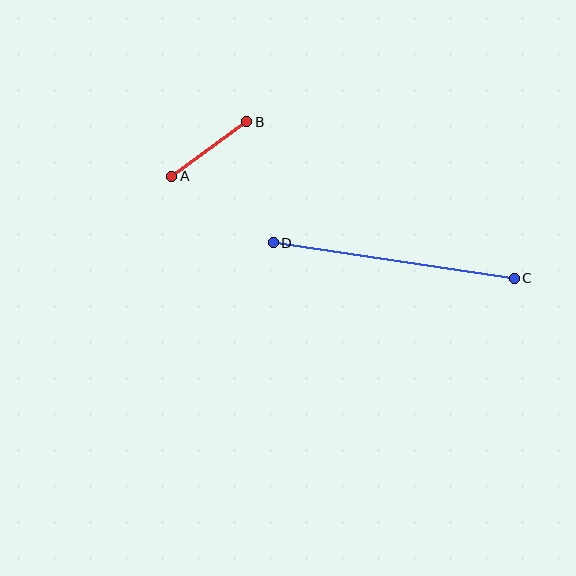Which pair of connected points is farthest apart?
Points C and D are farthest apart.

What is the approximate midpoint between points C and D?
The midpoint is at approximately (394, 260) pixels.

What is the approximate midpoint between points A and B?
The midpoint is at approximately (209, 149) pixels.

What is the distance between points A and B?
The distance is approximately 93 pixels.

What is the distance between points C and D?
The distance is approximately 243 pixels.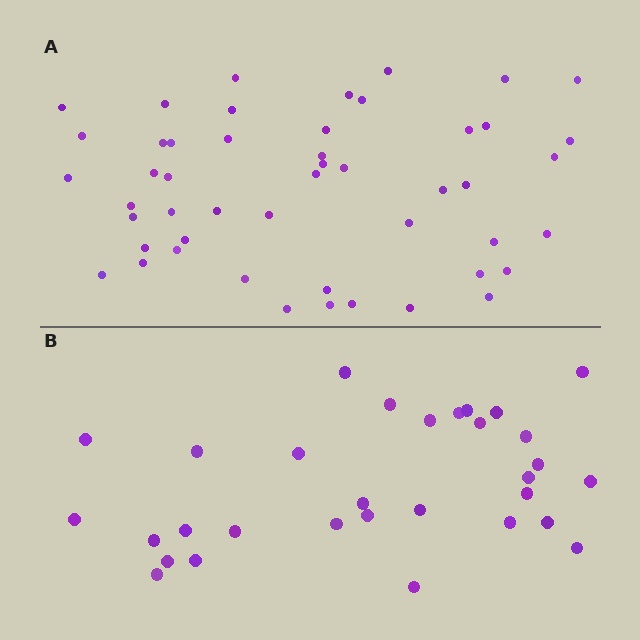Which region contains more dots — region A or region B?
Region A (the top region) has more dots.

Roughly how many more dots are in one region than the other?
Region A has approximately 20 more dots than region B.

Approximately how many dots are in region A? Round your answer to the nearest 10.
About 50 dots. (The exact count is 49, which rounds to 50.)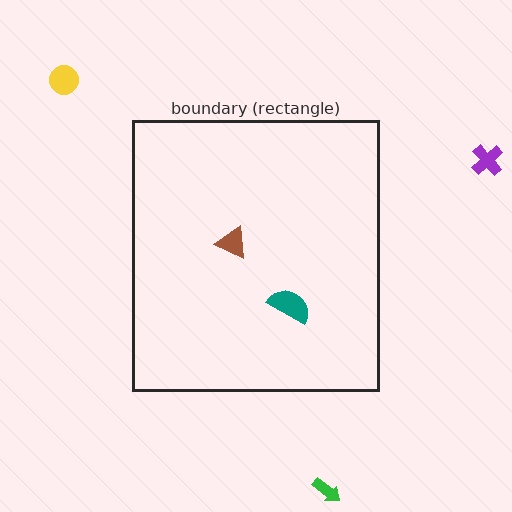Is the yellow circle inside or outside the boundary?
Outside.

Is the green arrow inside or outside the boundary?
Outside.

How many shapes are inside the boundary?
2 inside, 3 outside.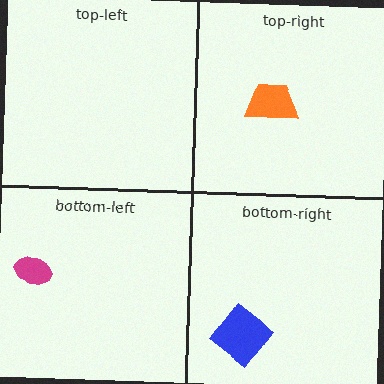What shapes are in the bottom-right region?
The blue diamond.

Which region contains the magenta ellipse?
The bottom-left region.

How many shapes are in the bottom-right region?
1.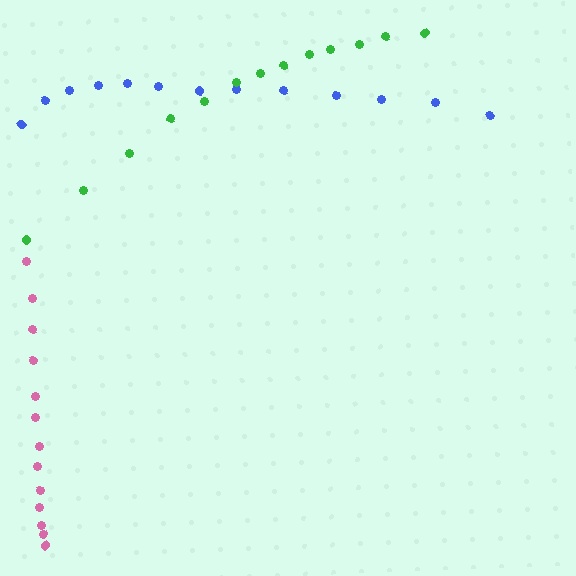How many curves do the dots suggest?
There are 3 distinct paths.